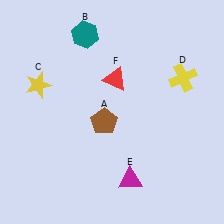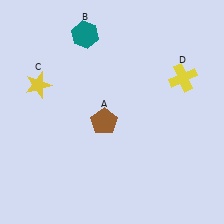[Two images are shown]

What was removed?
The magenta triangle (E), the red triangle (F) were removed in Image 2.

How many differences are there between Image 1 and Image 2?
There are 2 differences between the two images.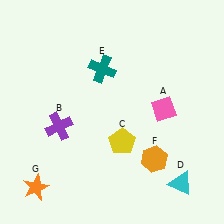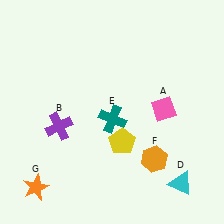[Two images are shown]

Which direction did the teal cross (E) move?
The teal cross (E) moved down.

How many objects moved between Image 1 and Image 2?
1 object moved between the two images.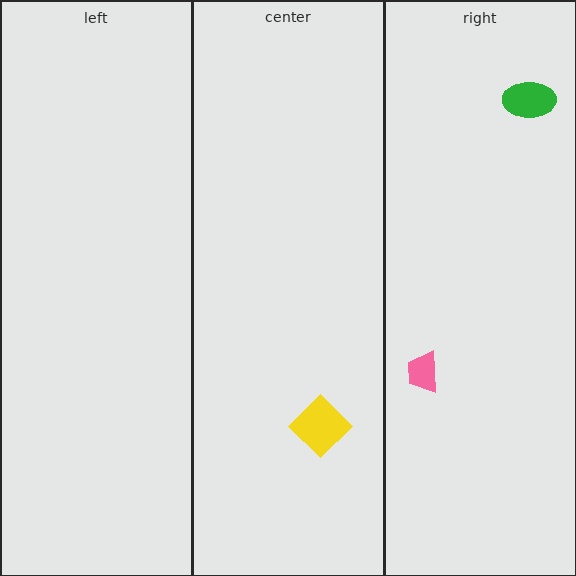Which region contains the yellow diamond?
The center region.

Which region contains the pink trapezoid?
The right region.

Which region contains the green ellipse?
The right region.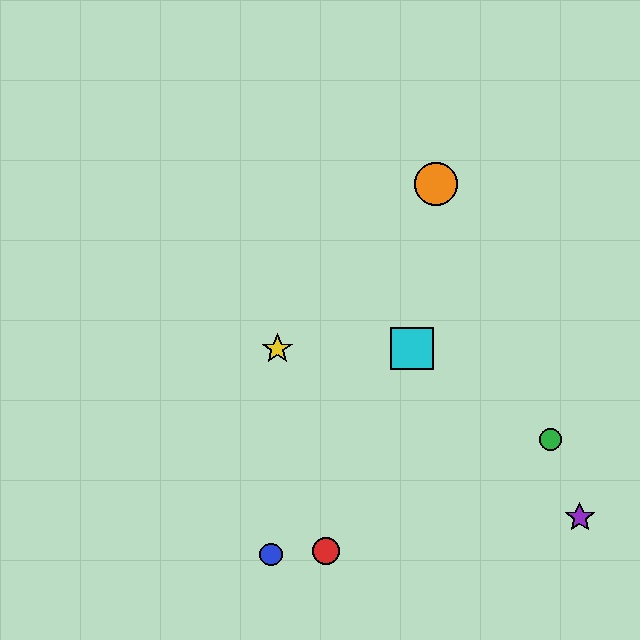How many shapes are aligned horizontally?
2 shapes (the yellow star, the cyan square) are aligned horizontally.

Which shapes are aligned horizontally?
The yellow star, the cyan square are aligned horizontally.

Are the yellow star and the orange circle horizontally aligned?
No, the yellow star is at y≈349 and the orange circle is at y≈184.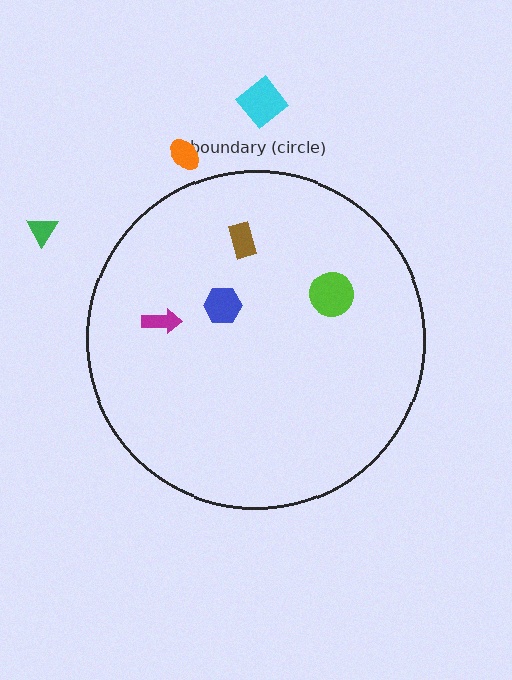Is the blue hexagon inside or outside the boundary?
Inside.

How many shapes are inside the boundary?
4 inside, 3 outside.